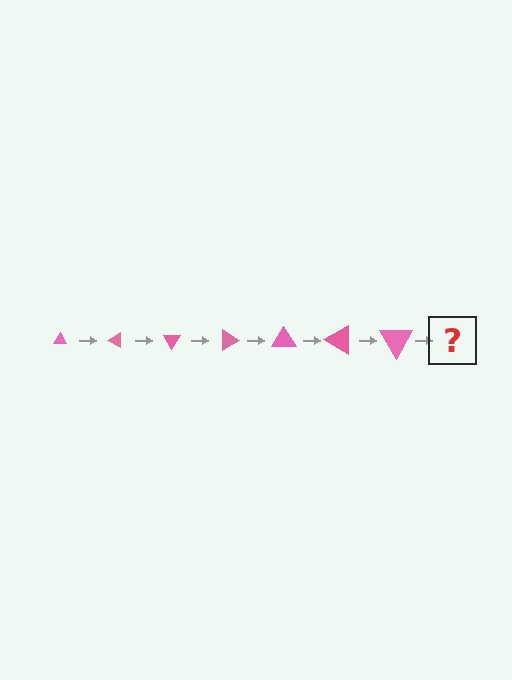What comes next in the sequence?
The next element should be a triangle, larger than the previous one and rotated 210 degrees from the start.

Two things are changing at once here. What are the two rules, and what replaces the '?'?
The two rules are that the triangle grows larger each step and it rotates 30 degrees each step. The '?' should be a triangle, larger than the previous one and rotated 210 degrees from the start.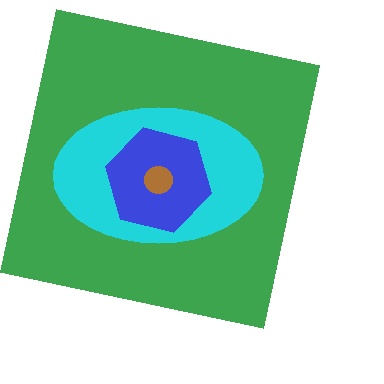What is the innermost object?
The brown circle.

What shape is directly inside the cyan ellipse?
The blue hexagon.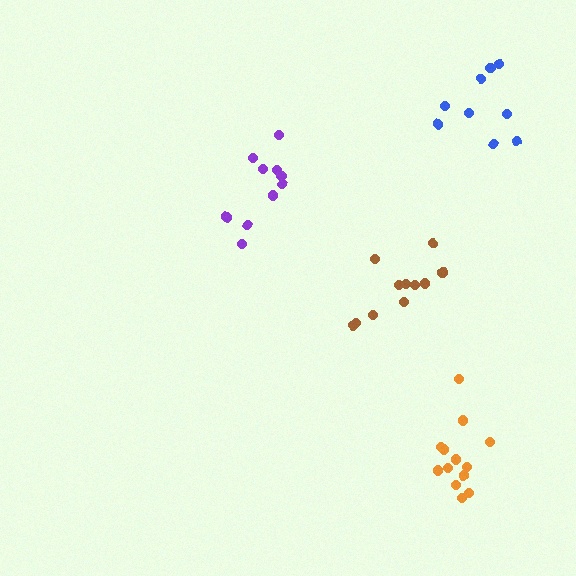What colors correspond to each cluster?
The clusters are colored: brown, orange, blue, purple.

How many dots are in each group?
Group 1: 11 dots, Group 2: 13 dots, Group 3: 9 dots, Group 4: 11 dots (44 total).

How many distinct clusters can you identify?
There are 4 distinct clusters.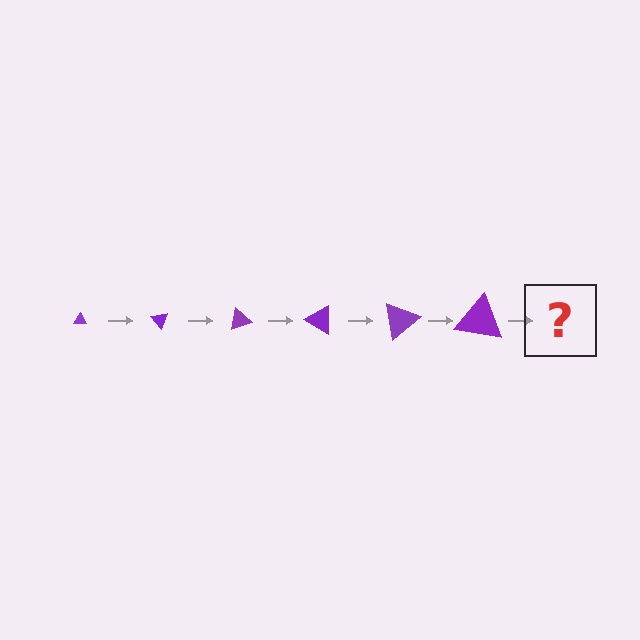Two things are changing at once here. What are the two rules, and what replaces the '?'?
The two rules are that the triangle grows larger each step and it rotates 50 degrees each step. The '?' should be a triangle, larger than the previous one and rotated 300 degrees from the start.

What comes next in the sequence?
The next element should be a triangle, larger than the previous one and rotated 300 degrees from the start.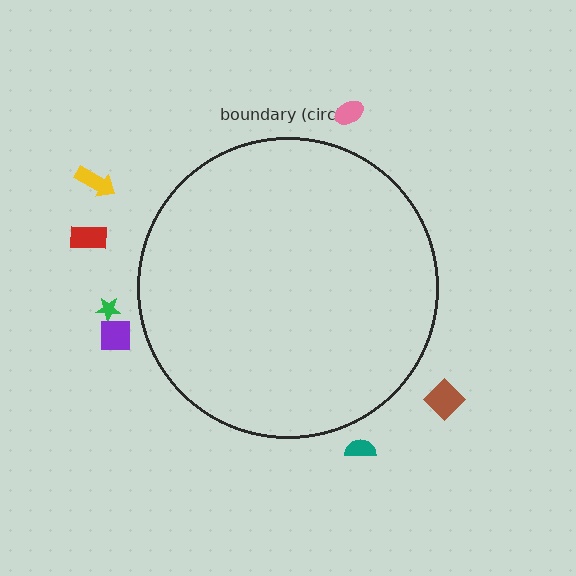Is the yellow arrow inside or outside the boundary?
Outside.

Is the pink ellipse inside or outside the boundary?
Outside.